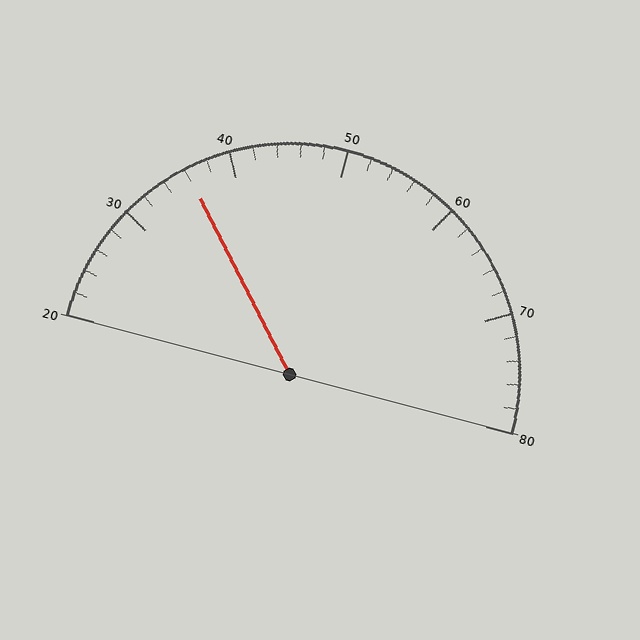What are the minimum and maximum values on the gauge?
The gauge ranges from 20 to 80.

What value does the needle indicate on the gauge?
The needle indicates approximately 36.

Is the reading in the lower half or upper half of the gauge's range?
The reading is in the lower half of the range (20 to 80).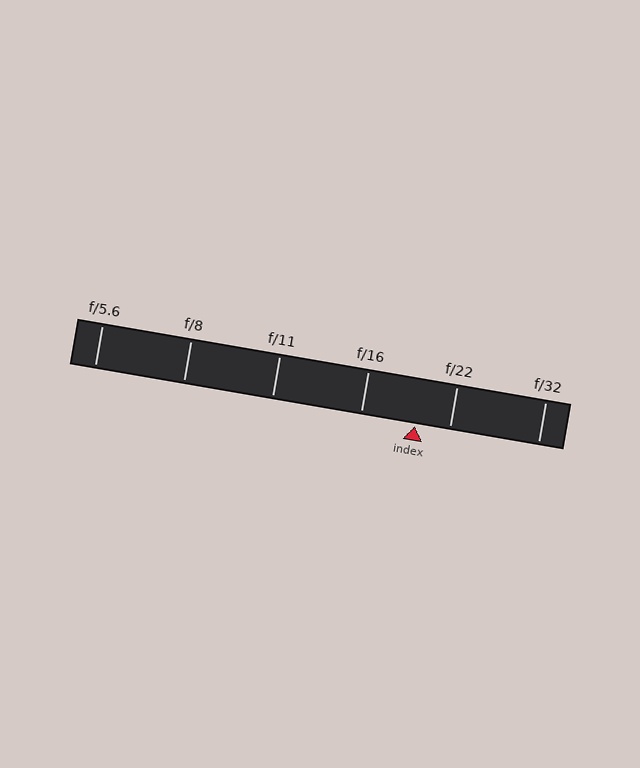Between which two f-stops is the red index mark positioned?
The index mark is between f/16 and f/22.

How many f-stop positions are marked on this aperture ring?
There are 6 f-stop positions marked.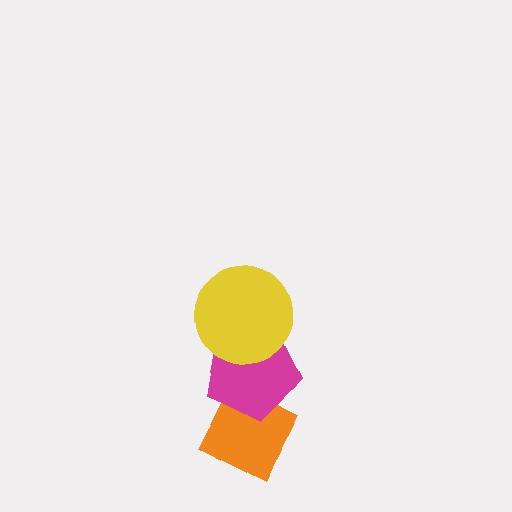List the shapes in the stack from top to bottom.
From top to bottom: the yellow circle, the magenta pentagon, the orange diamond.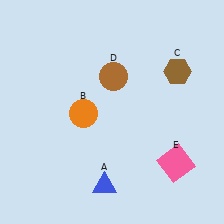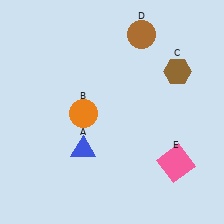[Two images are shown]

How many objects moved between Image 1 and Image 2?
2 objects moved between the two images.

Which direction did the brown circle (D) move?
The brown circle (D) moved up.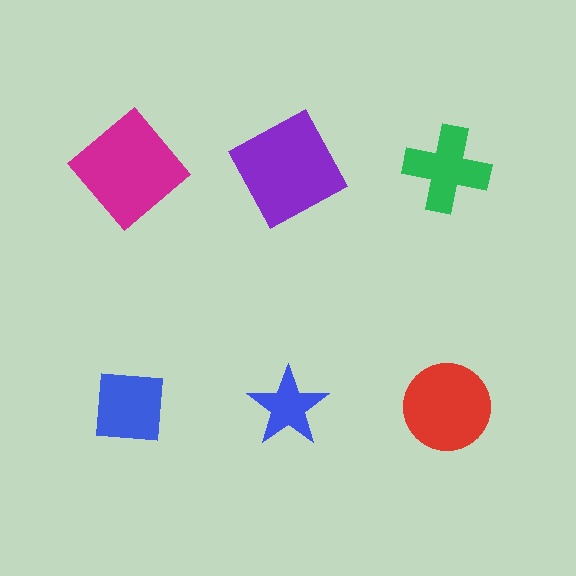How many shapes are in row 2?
3 shapes.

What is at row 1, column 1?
A magenta diamond.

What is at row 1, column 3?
A green cross.